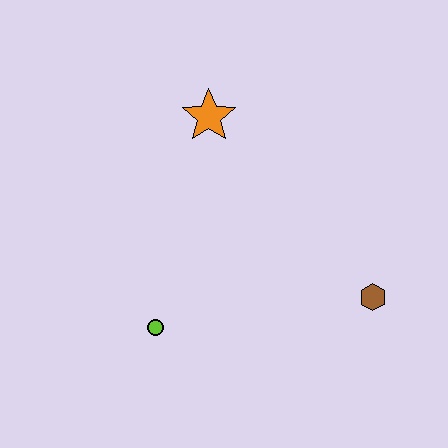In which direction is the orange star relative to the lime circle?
The orange star is above the lime circle.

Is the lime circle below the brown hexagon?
Yes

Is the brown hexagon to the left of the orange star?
No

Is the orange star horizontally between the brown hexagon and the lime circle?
Yes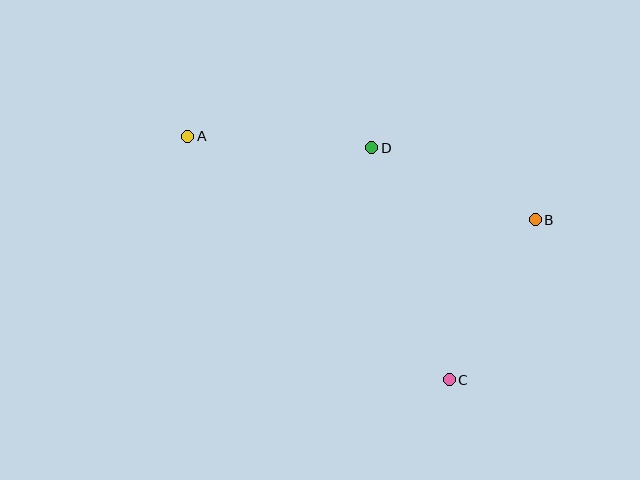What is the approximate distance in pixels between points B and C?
The distance between B and C is approximately 182 pixels.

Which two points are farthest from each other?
Points A and B are farthest from each other.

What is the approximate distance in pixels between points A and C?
The distance between A and C is approximately 357 pixels.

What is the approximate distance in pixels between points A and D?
The distance between A and D is approximately 185 pixels.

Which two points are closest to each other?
Points B and D are closest to each other.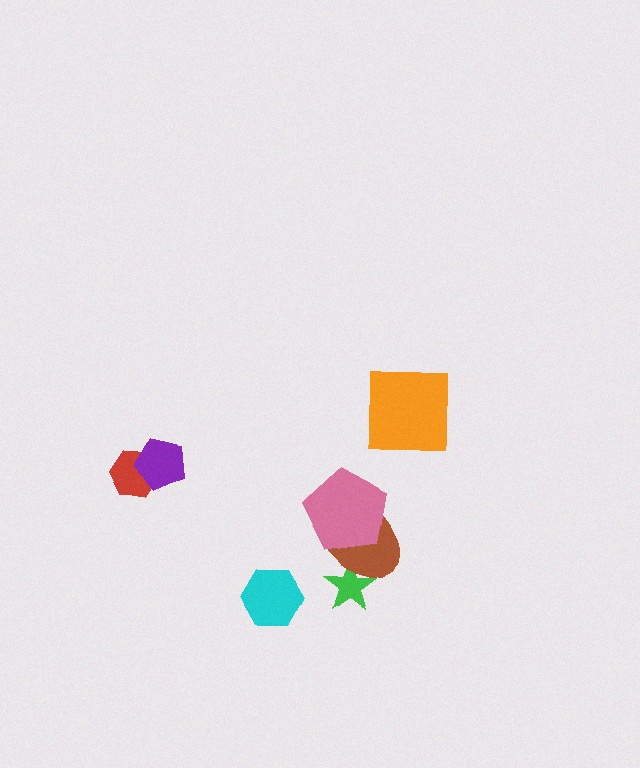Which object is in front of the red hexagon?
The purple pentagon is in front of the red hexagon.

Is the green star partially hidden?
Yes, it is partially covered by another shape.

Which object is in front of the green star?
The brown ellipse is in front of the green star.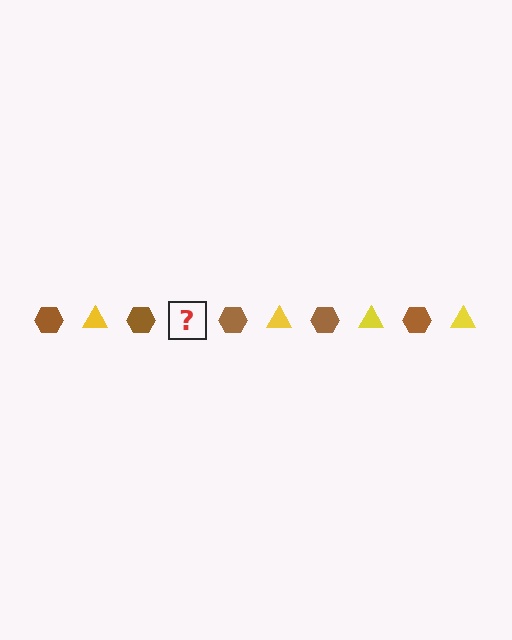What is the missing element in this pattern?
The missing element is a yellow triangle.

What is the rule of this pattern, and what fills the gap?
The rule is that the pattern alternates between brown hexagon and yellow triangle. The gap should be filled with a yellow triangle.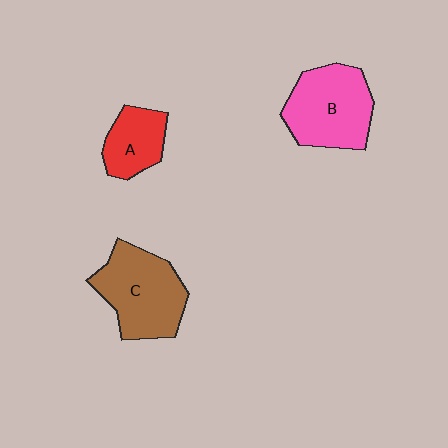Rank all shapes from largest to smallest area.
From largest to smallest: C (brown), B (pink), A (red).